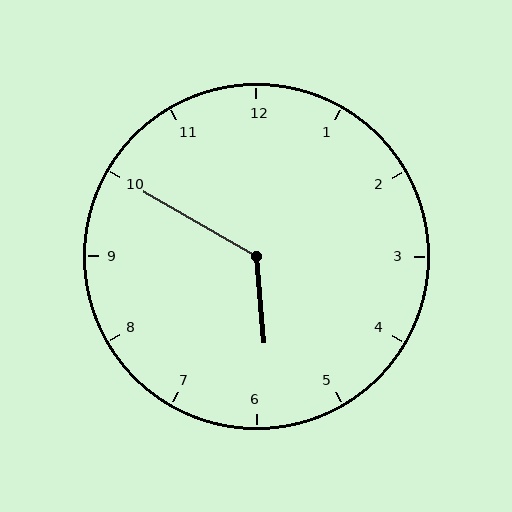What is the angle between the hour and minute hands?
Approximately 125 degrees.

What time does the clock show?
5:50.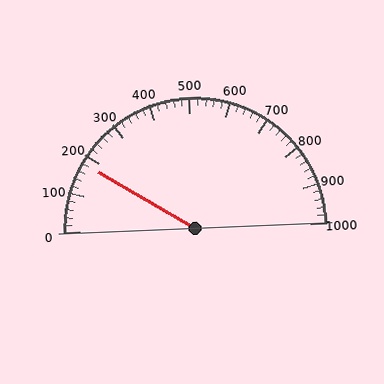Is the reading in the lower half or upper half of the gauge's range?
The reading is in the lower half of the range (0 to 1000).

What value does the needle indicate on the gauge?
The needle indicates approximately 180.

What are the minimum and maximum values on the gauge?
The gauge ranges from 0 to 1000.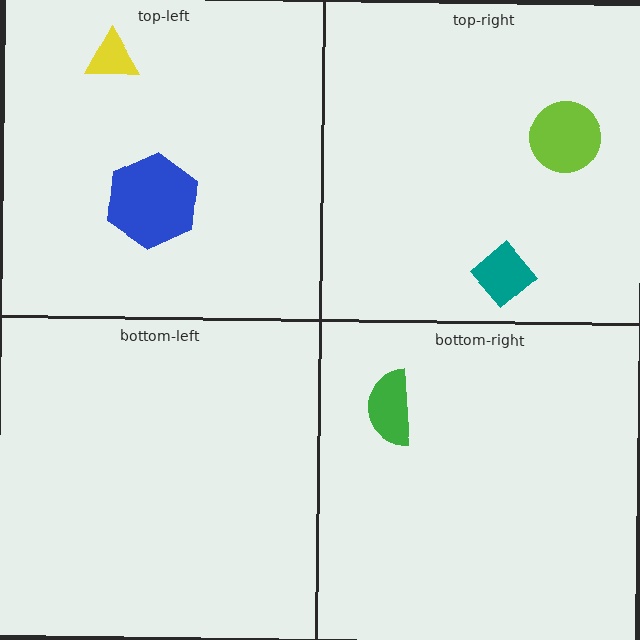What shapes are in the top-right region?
The teal diamond, the lime circle.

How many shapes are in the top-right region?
2.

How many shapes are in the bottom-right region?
1.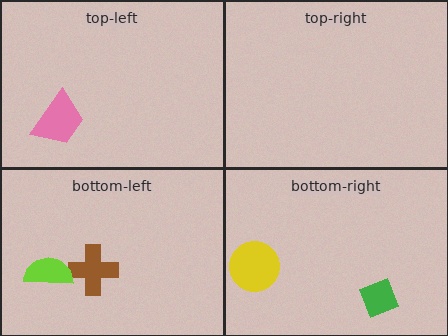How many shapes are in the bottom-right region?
2.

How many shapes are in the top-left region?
1.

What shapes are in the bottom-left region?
The brown cross, the lime semicircle.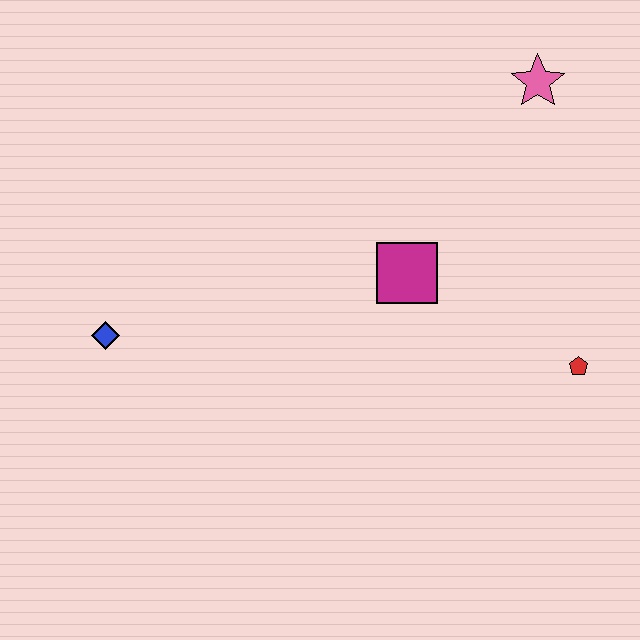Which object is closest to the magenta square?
The red pentagon is closest to the magenta square.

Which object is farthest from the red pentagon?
The blue diamond is farthest from the red pentagon.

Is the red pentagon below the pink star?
Yes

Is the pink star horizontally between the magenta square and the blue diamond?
No